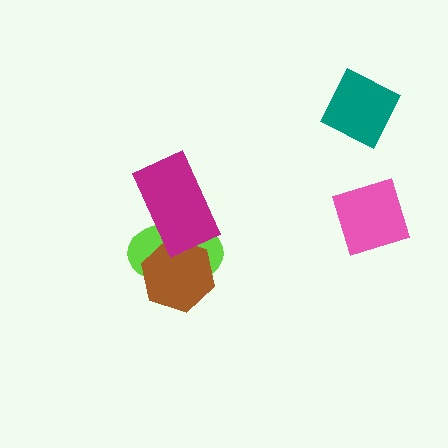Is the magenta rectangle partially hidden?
No, no other shape covers it.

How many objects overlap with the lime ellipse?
2 objects overlap with the lime ellipse.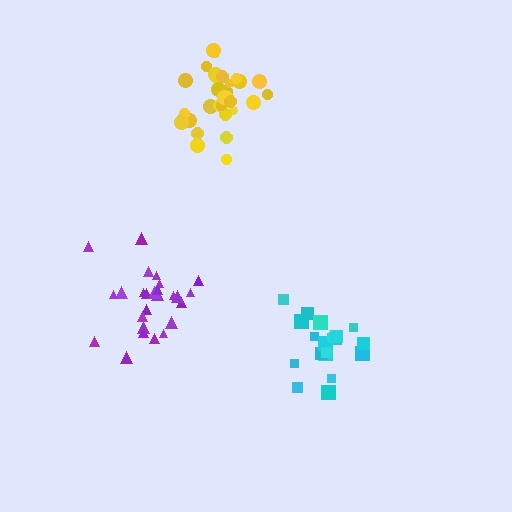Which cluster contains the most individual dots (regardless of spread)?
Yellow (31).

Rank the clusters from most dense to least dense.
yellow, purple, cyan.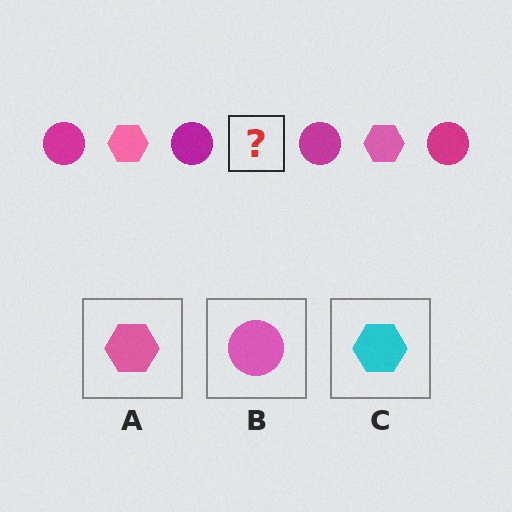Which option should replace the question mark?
Option A.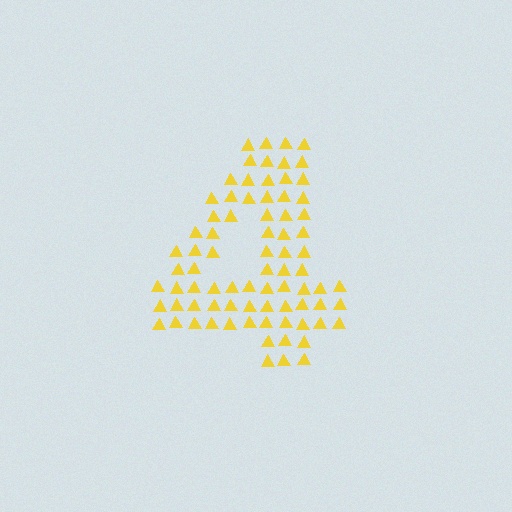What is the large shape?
The large shape is the digit 4.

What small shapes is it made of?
It is made of small triangles.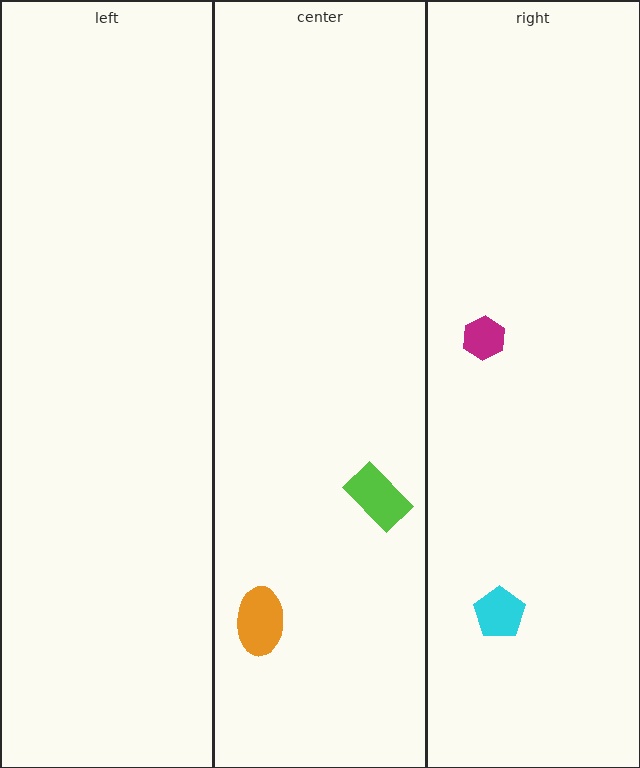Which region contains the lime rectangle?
The center region.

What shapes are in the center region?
The orange ellipse, the lime rectangle.